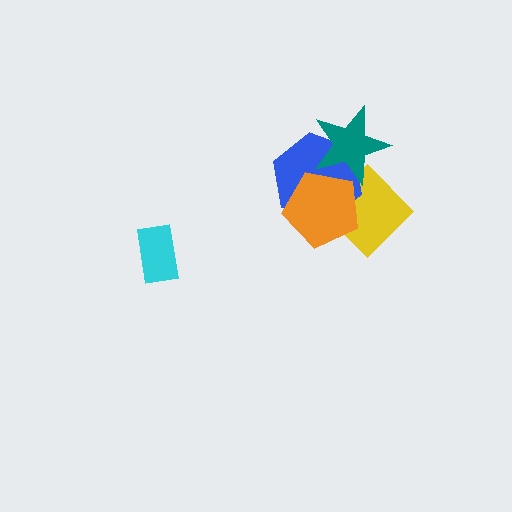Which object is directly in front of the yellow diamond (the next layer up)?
The blue hexagon is directly in front of the yellow diamond.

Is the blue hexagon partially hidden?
Yes, it is partially covered by another shape.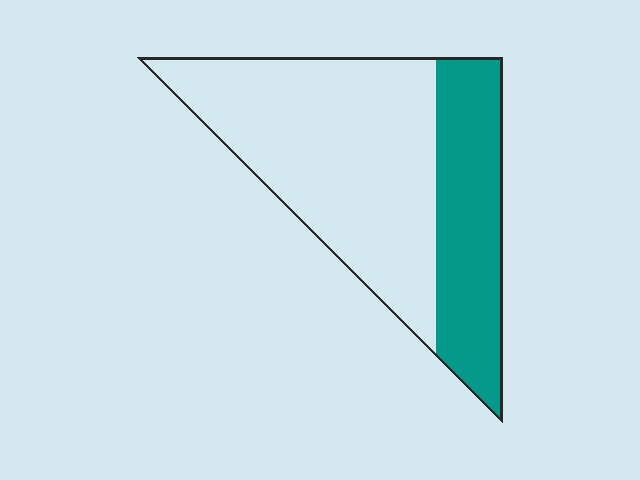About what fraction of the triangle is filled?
About one third (1/3).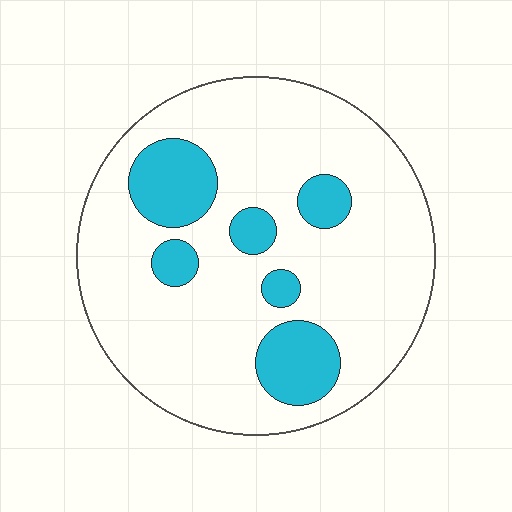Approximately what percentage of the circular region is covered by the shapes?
Approximately 20%.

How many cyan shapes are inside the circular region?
6.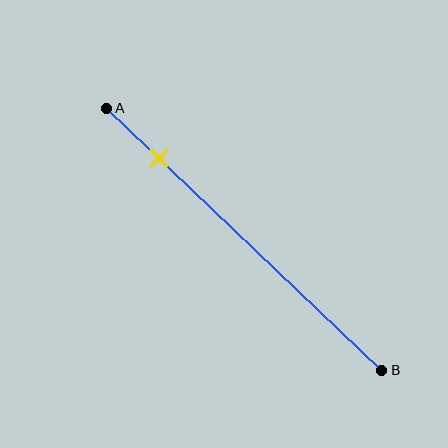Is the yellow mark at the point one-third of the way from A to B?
No, the mark is at about 20% from A, not at the 33% one-third point.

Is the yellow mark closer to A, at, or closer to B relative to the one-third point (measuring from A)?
The yellow mark is closer to point A than the one-third point of segment AB.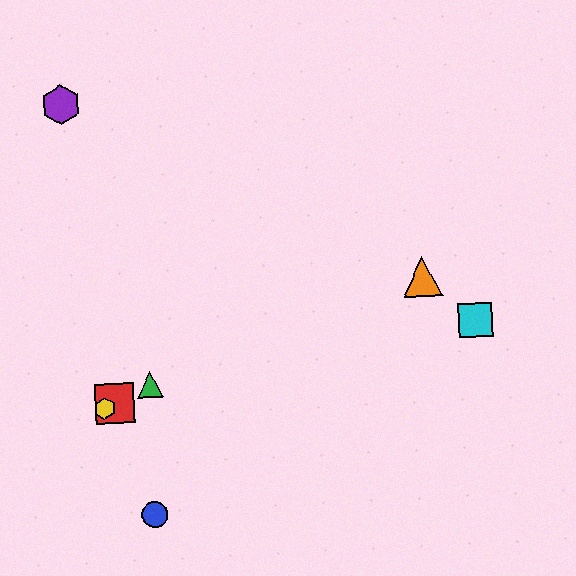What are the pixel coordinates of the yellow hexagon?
The yellow hexagon is at (105, 409).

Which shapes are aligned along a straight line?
The red square, the green triangle, the yellow hexagon are aligned along a straight line.